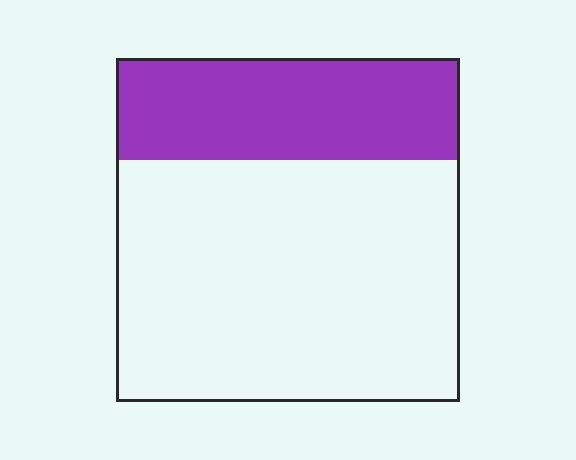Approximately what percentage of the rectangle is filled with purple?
Approximately 30%.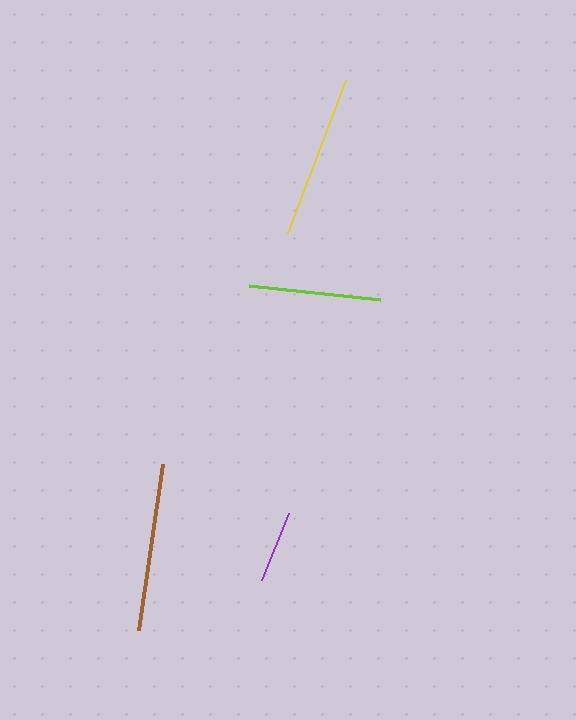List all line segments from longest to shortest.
From longest to shortest: brown, yellow, lime, purple.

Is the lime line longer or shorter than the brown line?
The brown line is longer than the lime line.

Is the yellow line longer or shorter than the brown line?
The brown line is longer than the yellow line.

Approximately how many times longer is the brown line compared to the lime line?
The brown line is approximately 1.3 times the length of the lime line.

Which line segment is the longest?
The brown line is the longest at approximately 167 pixels.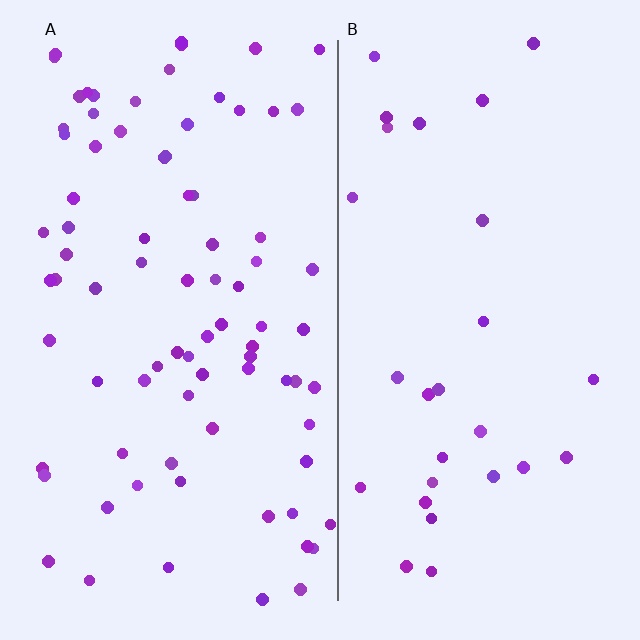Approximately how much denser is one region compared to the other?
Approximately 2.9× — region A over region B.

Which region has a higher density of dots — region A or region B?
A (the left).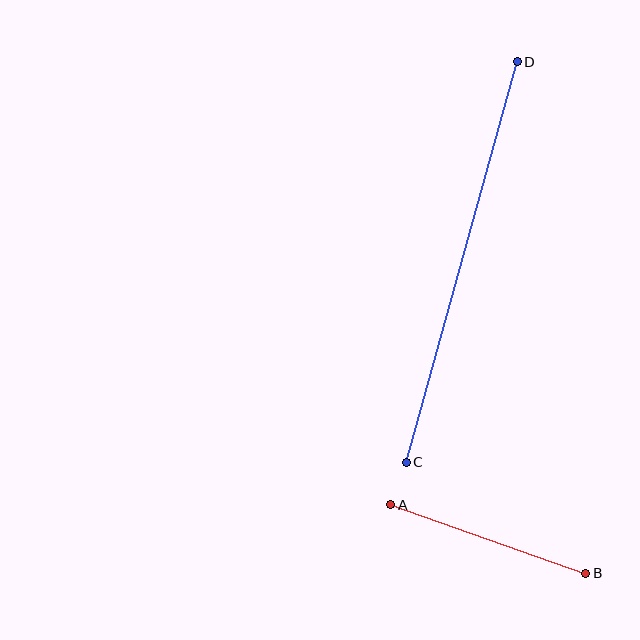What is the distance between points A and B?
The distance is approximately 207 pixels.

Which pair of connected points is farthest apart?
Points C and D are farthest apart.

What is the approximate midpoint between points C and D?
The midpoint is at approximately (462, 262) pixels.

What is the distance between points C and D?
The distance is approximately 416 pixels.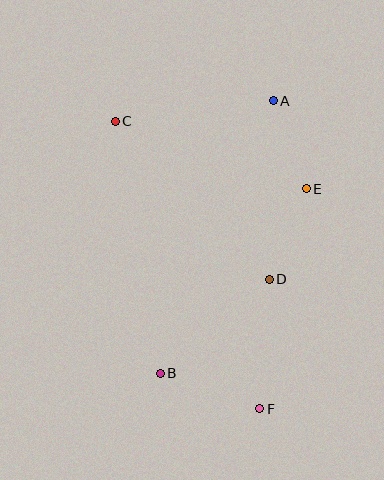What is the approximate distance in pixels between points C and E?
The distance between C and E is approximately 203 pixels.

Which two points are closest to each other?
Points A and E are closest to each other.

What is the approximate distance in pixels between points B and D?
The distance between B and D is approximately 144 pixels.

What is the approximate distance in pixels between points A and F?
The distance between A and F is approximately 308 pixels.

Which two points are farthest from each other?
Points C and F are farthest from each other.